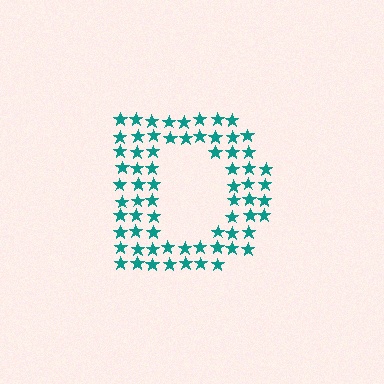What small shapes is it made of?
It is made of small stars.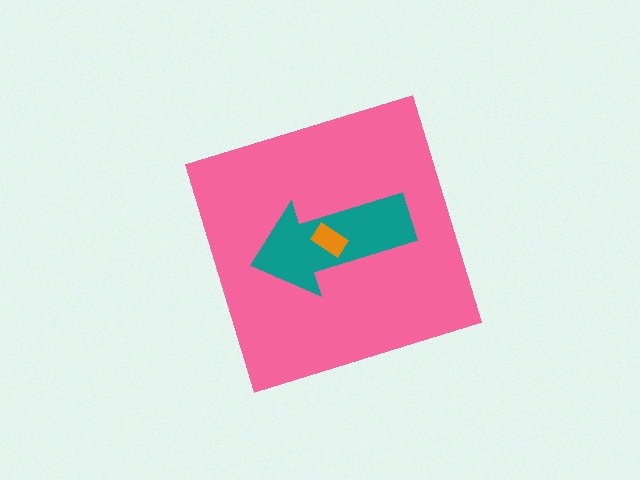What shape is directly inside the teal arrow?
The orange rectangle.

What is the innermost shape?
The orange rectangle.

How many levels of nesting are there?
3.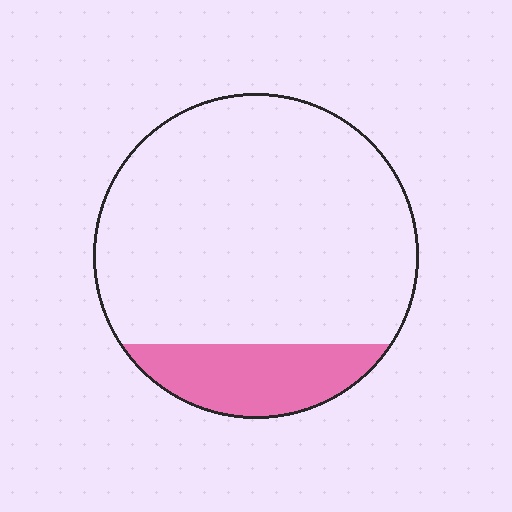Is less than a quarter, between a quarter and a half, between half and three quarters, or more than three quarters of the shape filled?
Less than a quarter.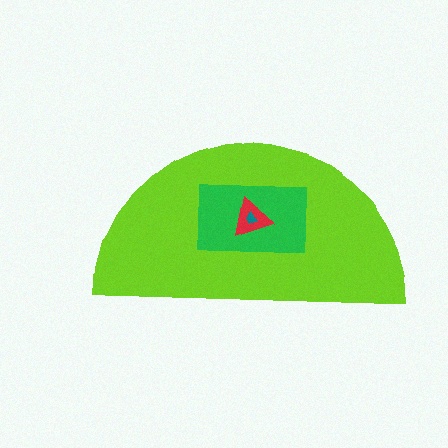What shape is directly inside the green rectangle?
The red triangle.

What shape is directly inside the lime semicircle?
The green rectangle.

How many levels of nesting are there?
4.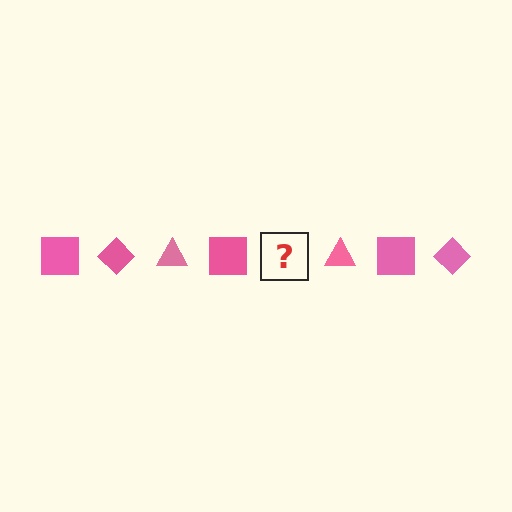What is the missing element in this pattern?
The missing element is a pink diamond.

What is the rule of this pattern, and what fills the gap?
The rule is that the pattern cycles through square, diamond, triangle shapes in pink. The gap should be filled with a pink diamond.